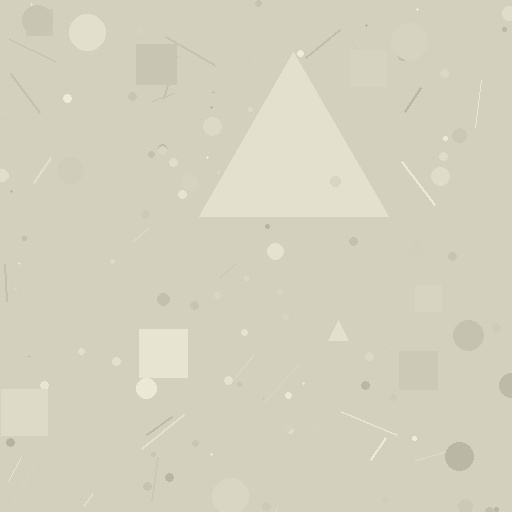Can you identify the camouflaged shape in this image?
The camouflaged shape is a triangle.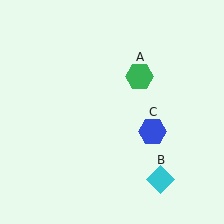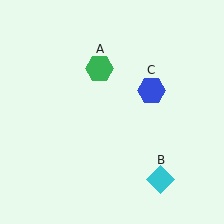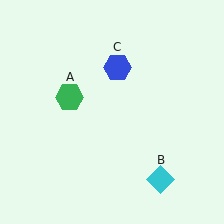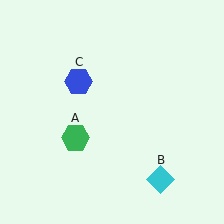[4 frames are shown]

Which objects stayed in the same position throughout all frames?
Cyan diamond (object B) remained stationary.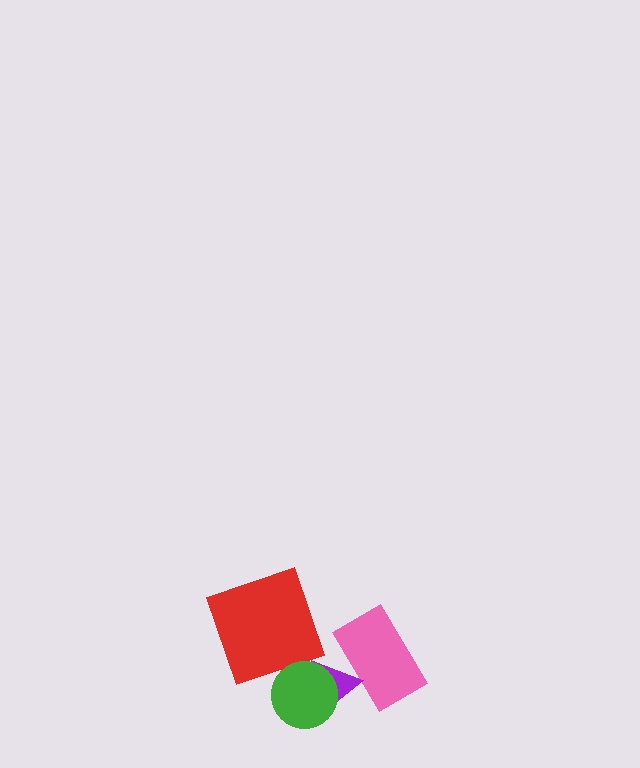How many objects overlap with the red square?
0 objects overlap with the red square.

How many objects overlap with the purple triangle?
2 objects overlap with the purple triangle.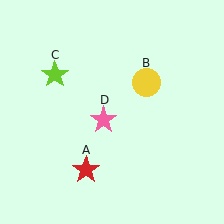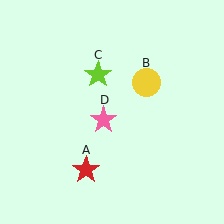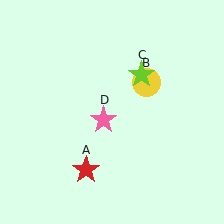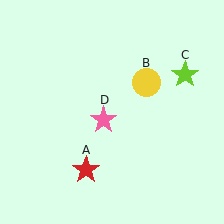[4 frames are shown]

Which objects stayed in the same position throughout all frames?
Red star (object A) and yellow circle (object B) and pink star (object D) remained stationary.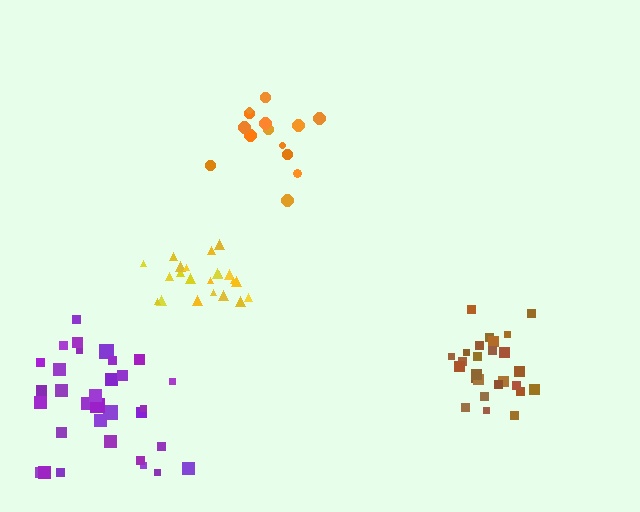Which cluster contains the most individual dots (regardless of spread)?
Purple (32).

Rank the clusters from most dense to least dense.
yellow, brown, orange, purple.